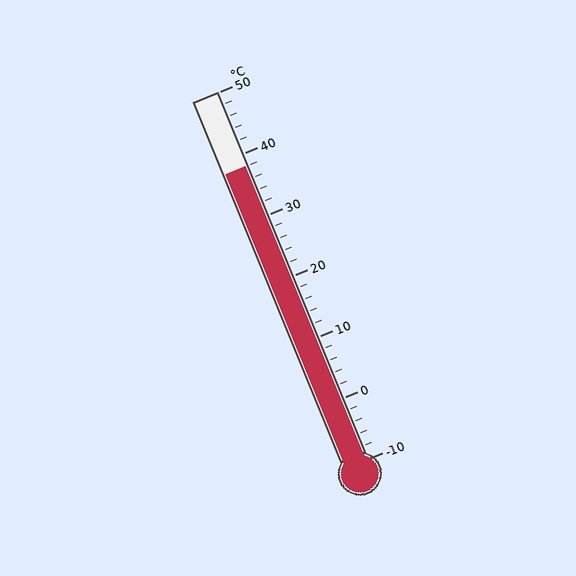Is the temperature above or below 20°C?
The temperature is above 20°C.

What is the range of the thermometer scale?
The thermometer scale ranges from -10°C to 50°C.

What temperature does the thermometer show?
The thermometer shows approximately 38°C.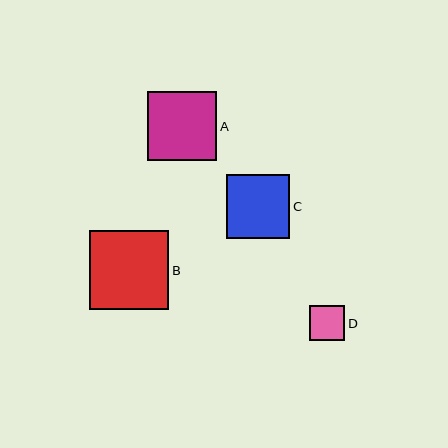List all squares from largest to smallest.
From largest to smallest: B, A, C, D.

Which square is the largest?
Square B is the largest with a size of approximately 79 pixels.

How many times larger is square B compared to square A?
Square B is approximately 1.1 times the size of square A.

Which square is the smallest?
Square D is the smallest with a size of approximately 35 pixels.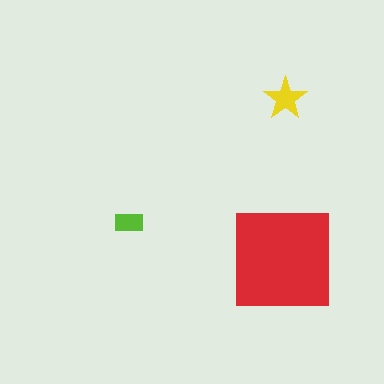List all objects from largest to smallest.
The red square, the yellow star, the lime rectangle.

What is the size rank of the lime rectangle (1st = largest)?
3rd.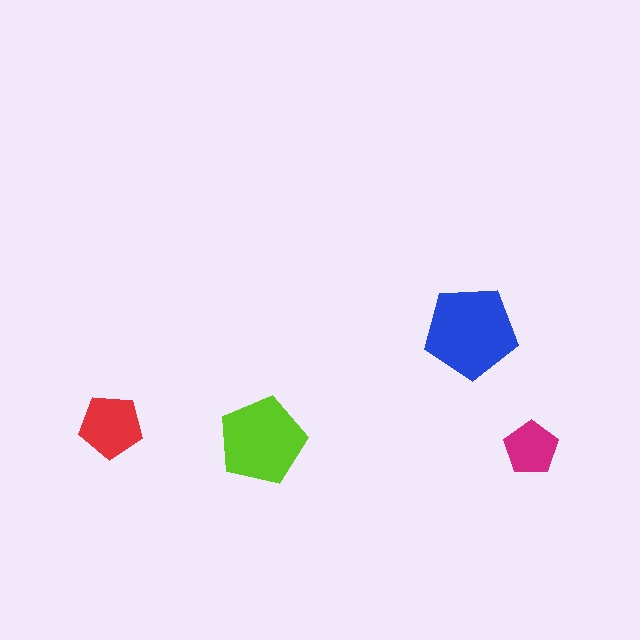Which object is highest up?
The blue pentagon is topmost.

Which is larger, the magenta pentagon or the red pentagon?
The red one.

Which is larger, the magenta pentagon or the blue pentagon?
The blue one.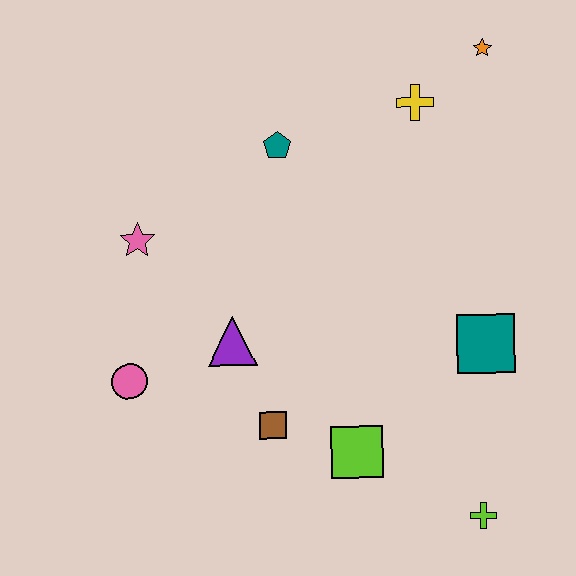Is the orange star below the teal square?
No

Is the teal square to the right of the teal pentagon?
Yes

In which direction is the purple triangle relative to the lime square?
The purple triangle is to the left of the lime square.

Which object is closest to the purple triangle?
The brown square is closest to the purple triangle.